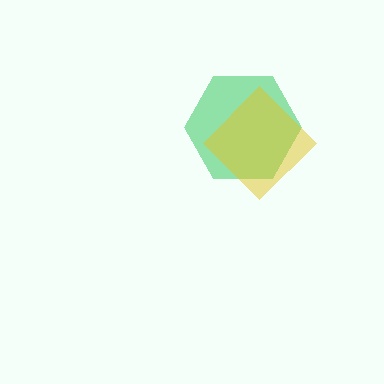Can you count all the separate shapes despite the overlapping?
Yes, there are 2 separate shapes.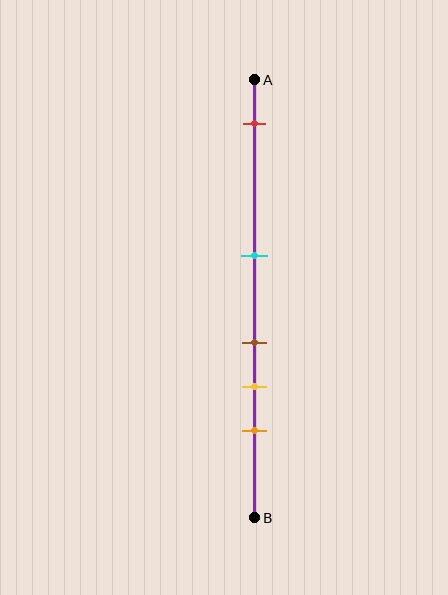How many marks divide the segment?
There are 5 marks dividing the segment.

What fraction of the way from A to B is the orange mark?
The orange mark is approximately 80% (0.8) of the way from A to B.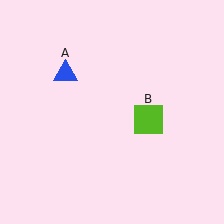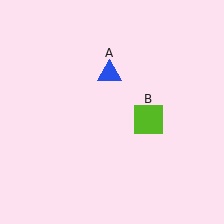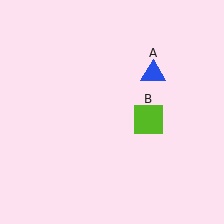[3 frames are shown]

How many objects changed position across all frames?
1 object changed position: blue triangle (object A).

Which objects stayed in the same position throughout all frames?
Lime square (object B) remained stationary.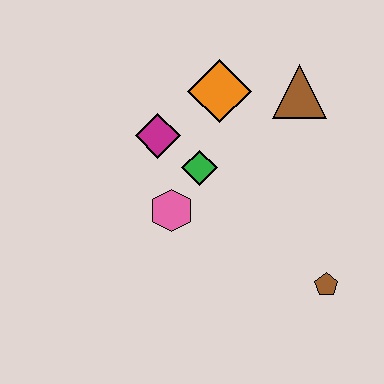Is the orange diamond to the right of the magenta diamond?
Yes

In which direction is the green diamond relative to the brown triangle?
The green diamond is to the left of the brown triangle.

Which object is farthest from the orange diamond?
The brown pentagon is farthest from the orange diamond.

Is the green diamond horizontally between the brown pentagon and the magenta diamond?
Yes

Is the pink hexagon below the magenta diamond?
Yes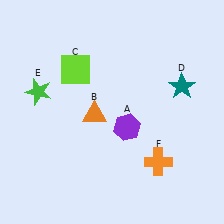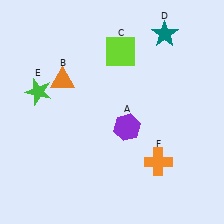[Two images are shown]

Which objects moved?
The objects that moved are: the orange triangle (B), the lime square (C), the teal star (D).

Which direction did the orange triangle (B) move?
The orange triangle (B) moved up.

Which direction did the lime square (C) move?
The lime square (C) moved right.